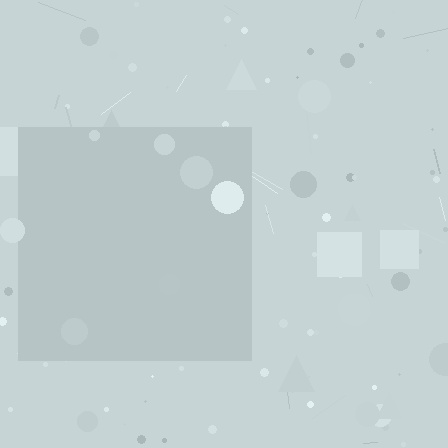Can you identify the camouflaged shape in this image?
The camouflaged shape is a square.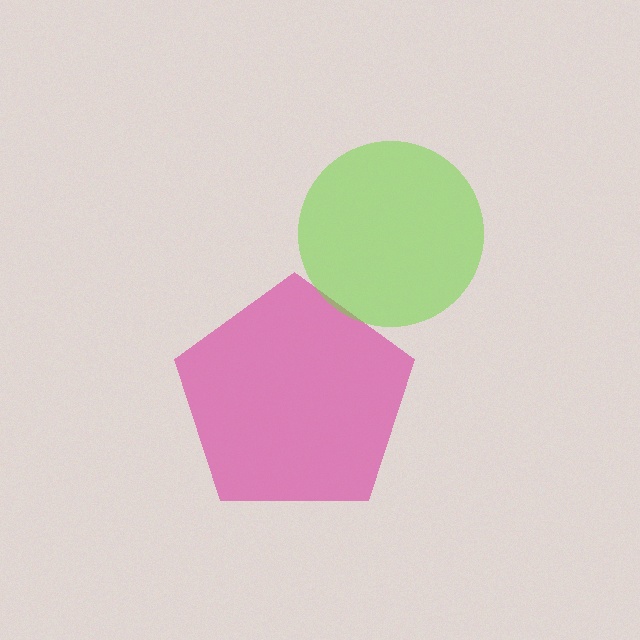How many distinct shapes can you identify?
There are 2 distinct shapes: a magenta pentagon, a lime circle.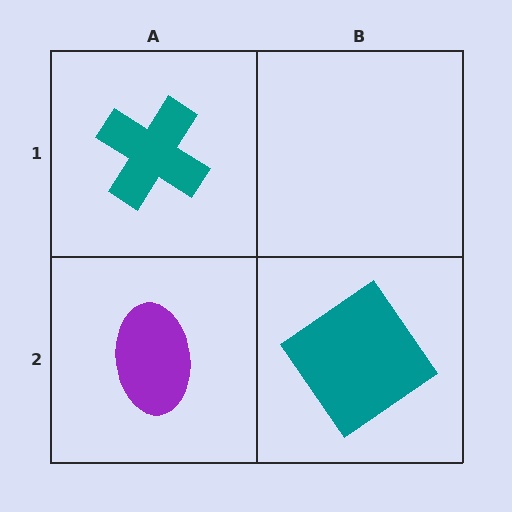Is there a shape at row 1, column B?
No, that cell is empty.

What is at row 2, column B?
A teal diamond.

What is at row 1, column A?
A teal cross.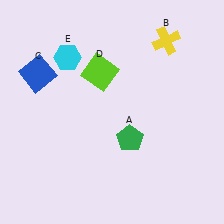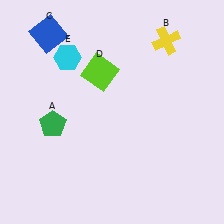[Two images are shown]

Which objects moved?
The objects that moved are: the green pentagon (A), the blue square (C).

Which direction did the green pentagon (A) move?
The green pentagon (A) moved left.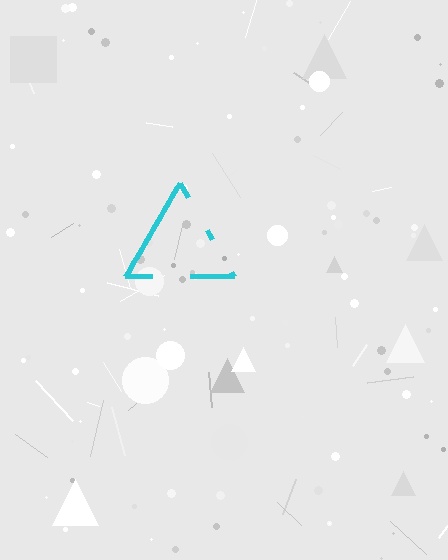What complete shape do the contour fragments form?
The contour fragments form a triangle.